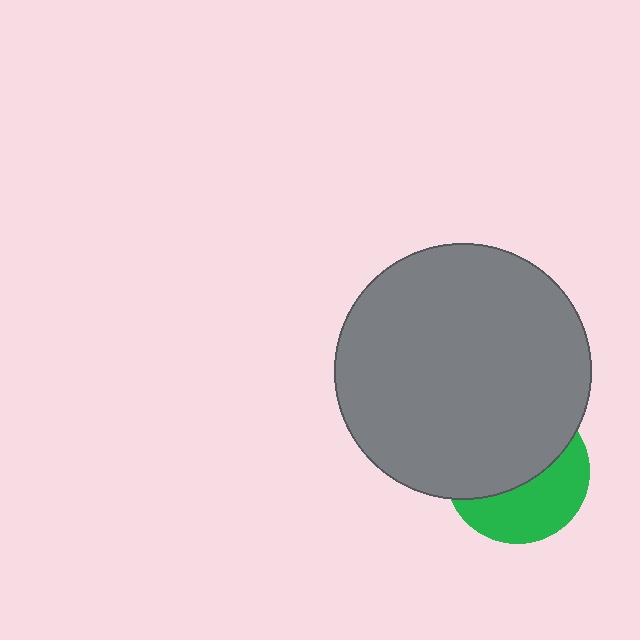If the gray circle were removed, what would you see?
You would see the complete green circle.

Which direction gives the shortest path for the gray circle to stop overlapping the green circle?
Moving up gives the shortest separation.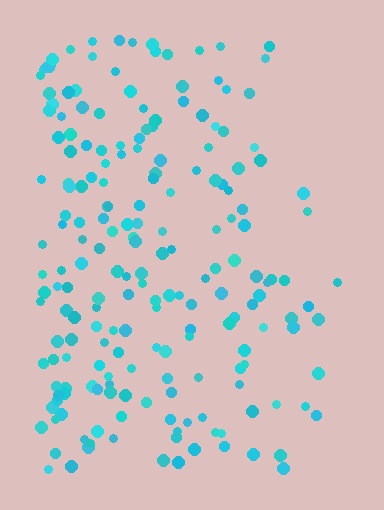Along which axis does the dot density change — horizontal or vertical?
Horizontal.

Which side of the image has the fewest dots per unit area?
The right.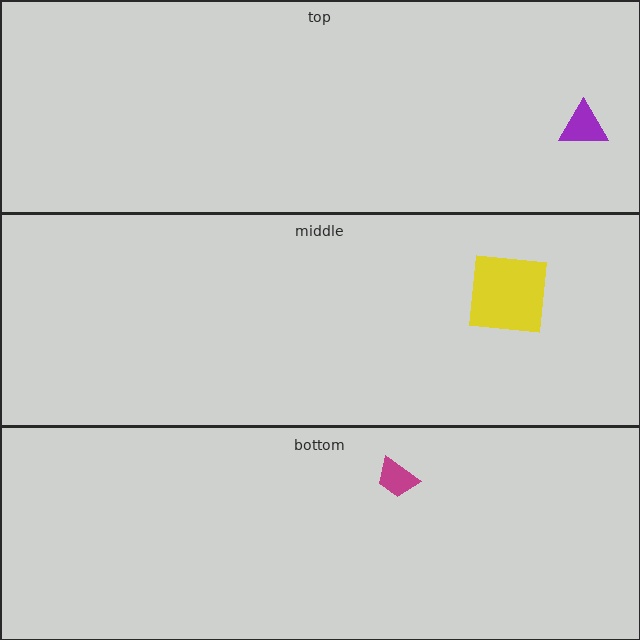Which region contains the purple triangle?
The top region.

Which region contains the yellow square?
The middle region.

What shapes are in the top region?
The purple triangle.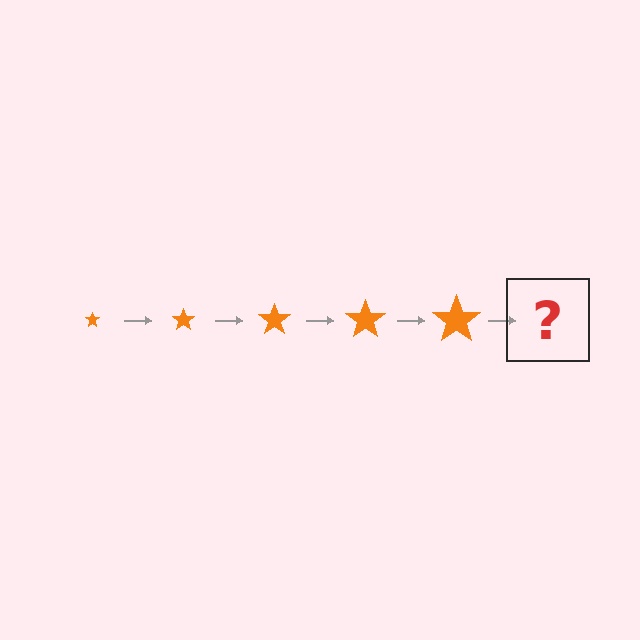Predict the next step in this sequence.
The next step is an orange star, larger than the previous one.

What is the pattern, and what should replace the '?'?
The pattern is that the star gets progressively larger each step. The '?' should be an orange star, larger than the previous one.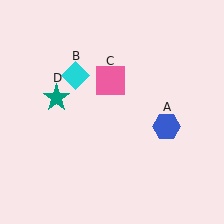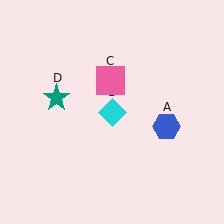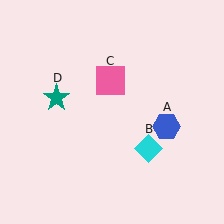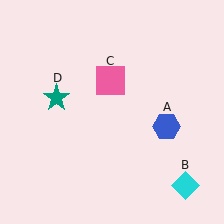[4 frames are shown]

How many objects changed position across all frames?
1 object changed position: cyan diamond (object B).